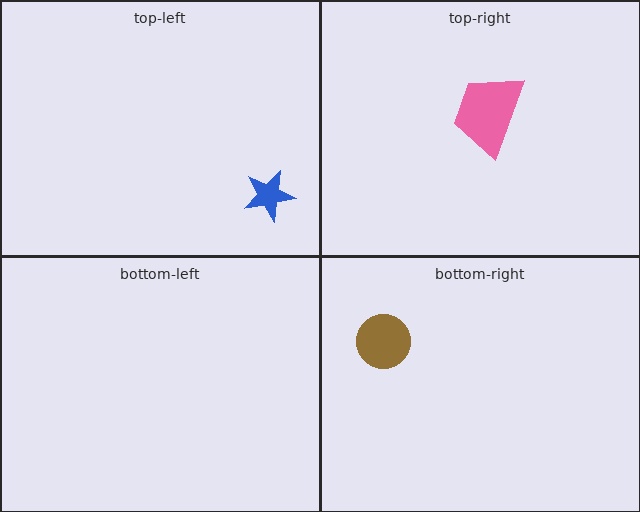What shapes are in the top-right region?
The pink trapezoid.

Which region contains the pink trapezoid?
The top-right region.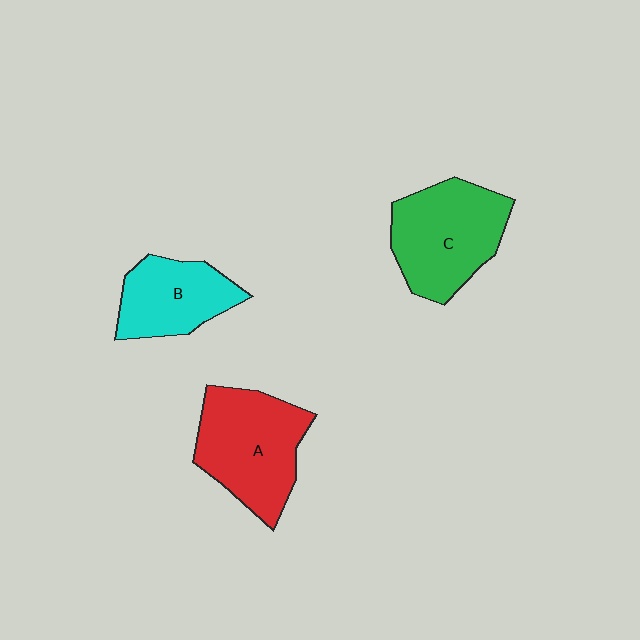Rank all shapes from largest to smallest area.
From largest to smallest: A (red), C (green), B (cyan).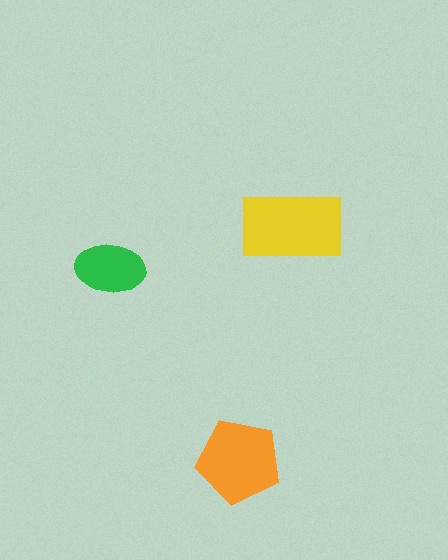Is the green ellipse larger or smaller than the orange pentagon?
Smaller.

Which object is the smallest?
The green ellipse.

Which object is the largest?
The yellow rectangle.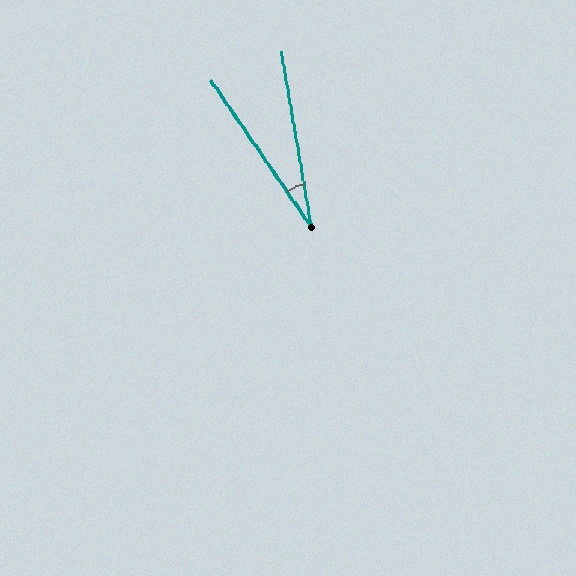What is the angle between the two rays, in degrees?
Approximately 25 degrees.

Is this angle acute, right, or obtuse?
It is acute.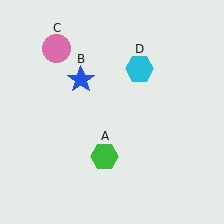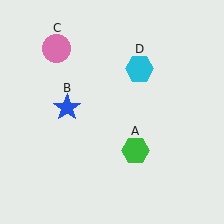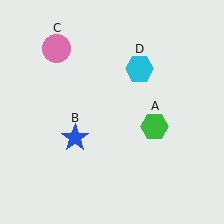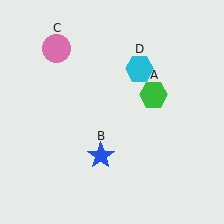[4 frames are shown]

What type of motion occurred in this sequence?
The green hexagon (object A), blue star (object B) rotated counterclockwise around the center of the scene.